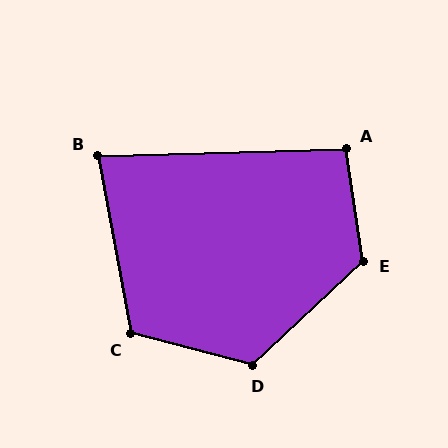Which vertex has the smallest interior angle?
B, at approximately 81 degrees.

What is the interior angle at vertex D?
Approximately 122 degrees (obtuse).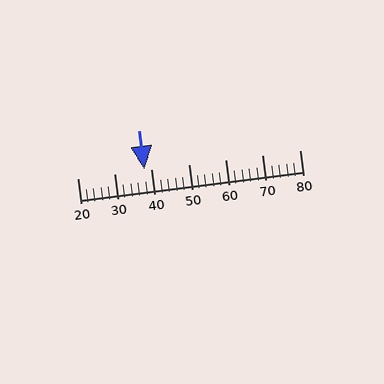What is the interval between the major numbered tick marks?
The major tick marks are spaced 10 units apart.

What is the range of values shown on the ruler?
The ruler shows values from 20 to 80.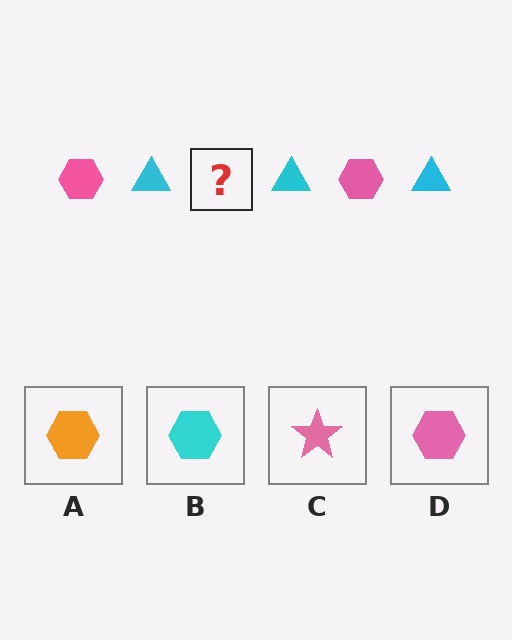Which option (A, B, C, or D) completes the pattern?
D.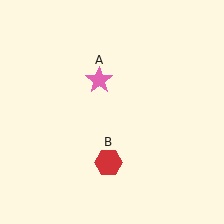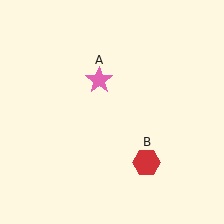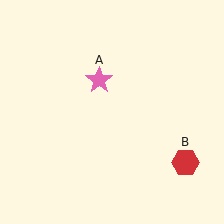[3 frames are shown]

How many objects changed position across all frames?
1 object changed position: red hexagon (object B).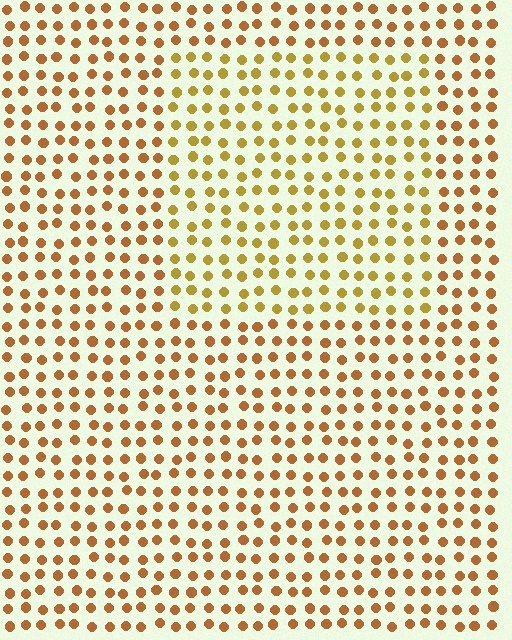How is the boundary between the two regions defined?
The boundary is defined purely by a slight shift in hue (about 24 degrees). Spacing, size, and orientation are identical on both sides.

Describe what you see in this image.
The image is filled with small brown elements in a uniform arrangement. A rectangle-shaped region is visible where the elements are tinted to a slightly different hue, forming a subtle color boundary.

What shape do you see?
I see a rectangle.